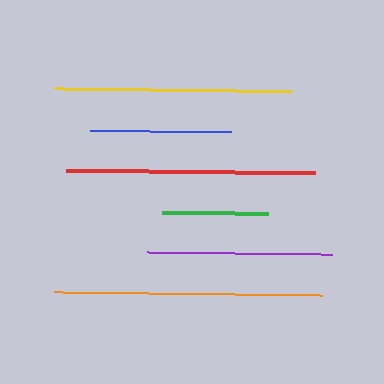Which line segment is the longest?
The orange line is the longest at approximately 268 pixels.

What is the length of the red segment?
The red segment is approximately 249 pixels long.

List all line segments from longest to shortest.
From longest to shortest: orange, red, yellow, purple, blue, green.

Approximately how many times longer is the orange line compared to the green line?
The orange line is approximately 2.5 times the length of the green line.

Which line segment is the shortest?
The green line is the shortest at approximately 106 pixels.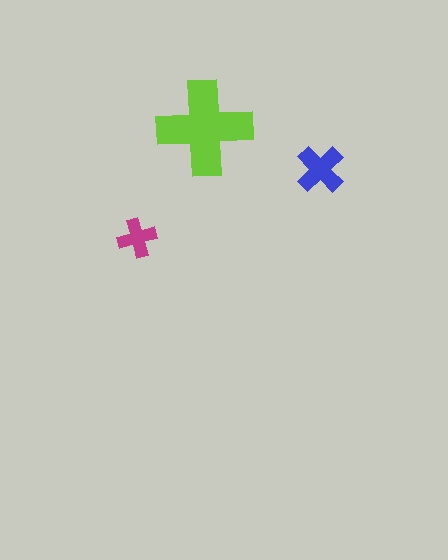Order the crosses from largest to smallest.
the lime one, the blue one, the magenta one.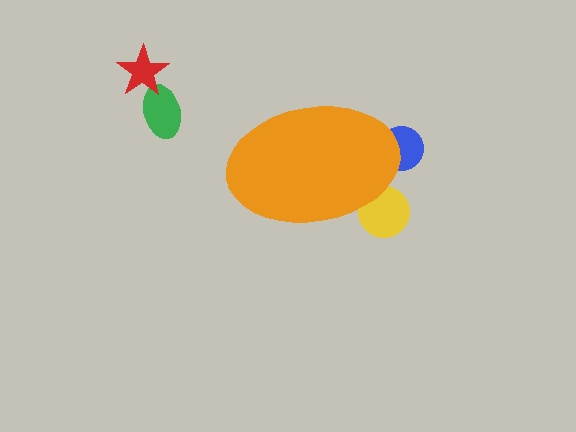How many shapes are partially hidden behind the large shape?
2 shapes are partially hidden.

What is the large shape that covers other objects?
An orange ellipse.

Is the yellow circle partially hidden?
Yes, the yellow circle is partially hidden behind the orange ellipse.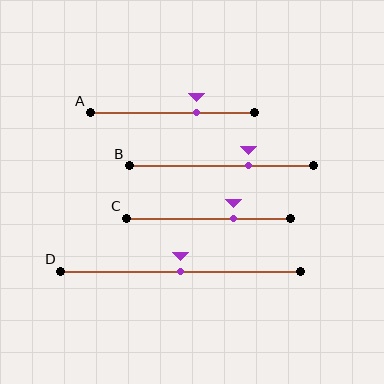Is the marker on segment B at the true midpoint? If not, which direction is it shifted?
No, the marker on segment B is shifted to the right by about 15% of the segment length.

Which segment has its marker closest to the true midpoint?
Segment D has its marker closest to the true midpoint.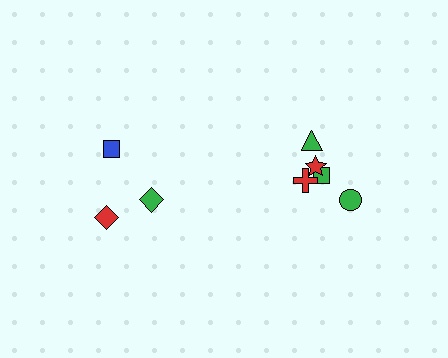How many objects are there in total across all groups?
There are 8 objects.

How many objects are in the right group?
There are 5 objects.